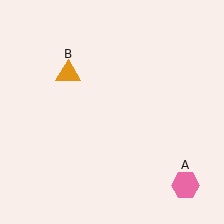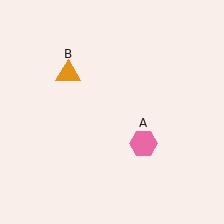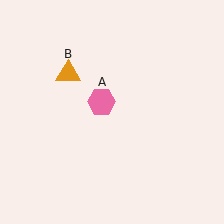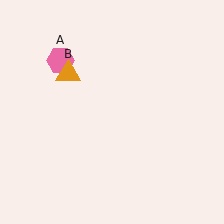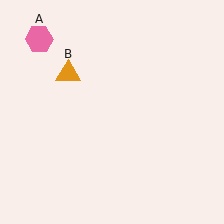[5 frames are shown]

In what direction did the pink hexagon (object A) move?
The pink hexagon (object A) moved up and to the left.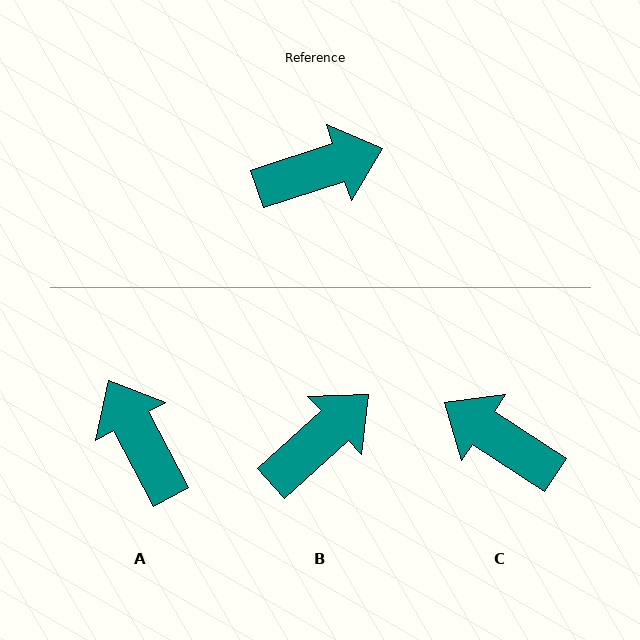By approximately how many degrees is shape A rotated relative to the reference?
Approximately 100 degrees counter-clockwise.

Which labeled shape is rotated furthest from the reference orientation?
C, about 129 degrees away.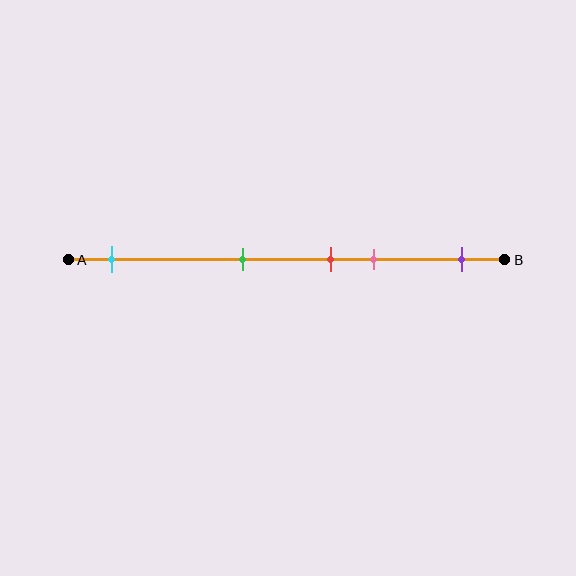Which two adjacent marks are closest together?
The red and pink marks are the closest adjacent pair.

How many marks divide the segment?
There are 5 marks dividing the segment.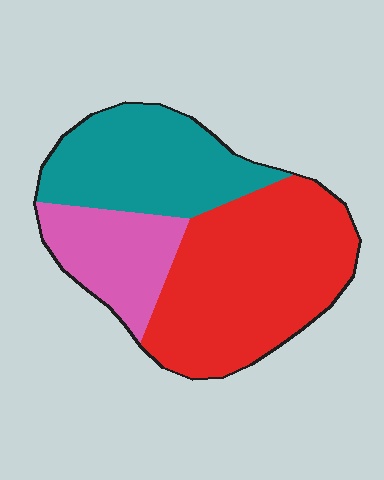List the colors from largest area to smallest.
From largest to smallest: red, teal, pink.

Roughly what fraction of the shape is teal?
Teal takes up between a sixth and a third of the shape.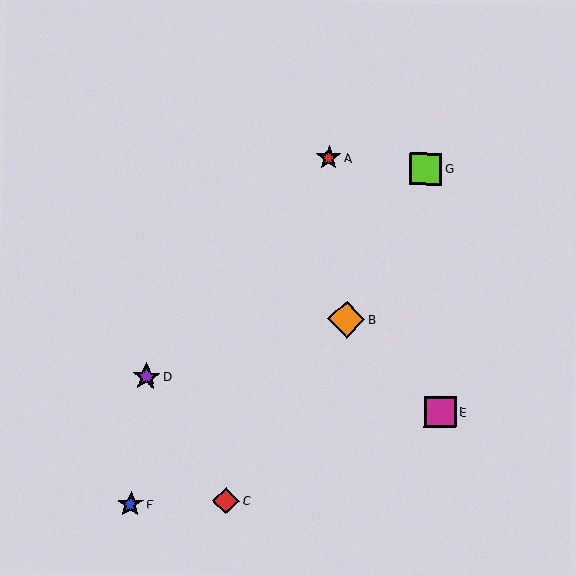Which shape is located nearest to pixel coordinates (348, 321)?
The orange diamond (labeled B) at (346, 319) is nearest to that location.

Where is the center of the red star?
The center of the red star is at (329, 158).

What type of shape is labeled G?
Shape G is a lime square.